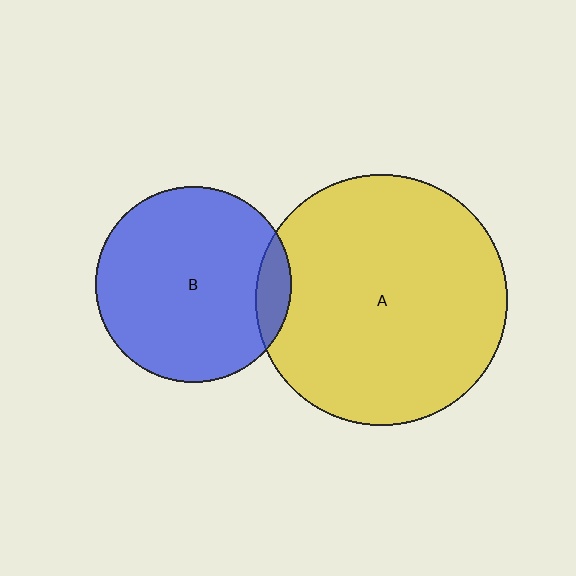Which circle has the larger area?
Circle A (yellow).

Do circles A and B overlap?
Yes.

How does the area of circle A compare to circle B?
Approximately 1.6 times.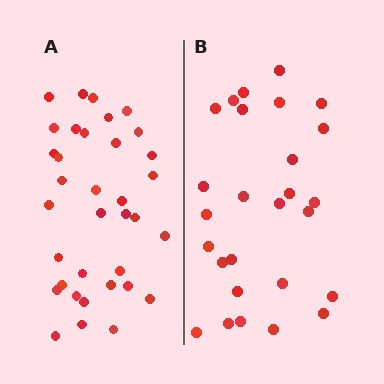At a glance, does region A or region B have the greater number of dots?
Region A (the left region) has more dots.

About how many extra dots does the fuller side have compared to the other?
Region A has roughly 8 or so more dots than region B.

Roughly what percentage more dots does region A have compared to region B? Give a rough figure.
About 30% more.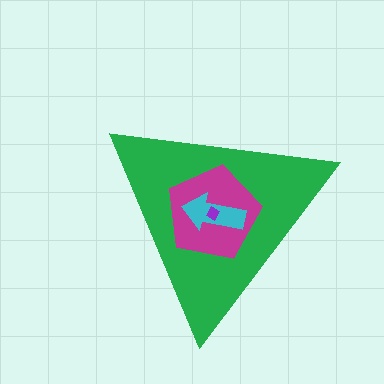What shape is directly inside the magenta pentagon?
The cyan arrow.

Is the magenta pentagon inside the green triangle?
Yes.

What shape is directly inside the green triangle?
The magenta pentagon.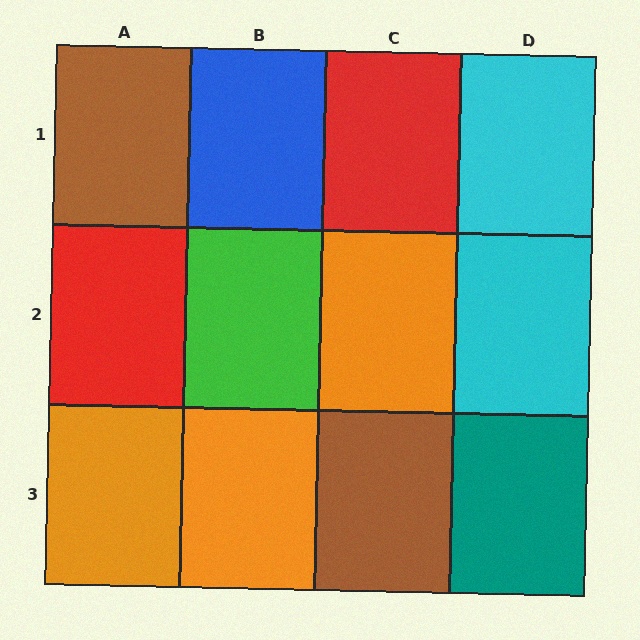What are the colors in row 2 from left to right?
Red, green, orange, cyan.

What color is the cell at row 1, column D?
Cyan.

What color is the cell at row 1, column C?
Red.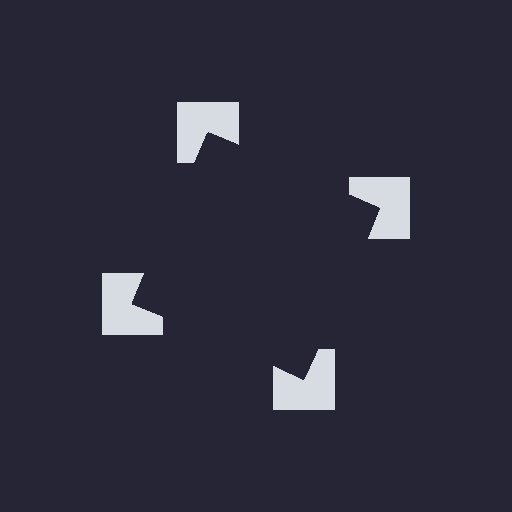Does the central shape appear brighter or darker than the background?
It typically appears slightly darker than the background, even though no actual brightness change is drawn.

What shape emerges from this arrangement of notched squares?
An illusory square — its edges are inferred from the aligned wedge cuts in the notched squares, not physically drawn.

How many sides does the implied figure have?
4 sides.